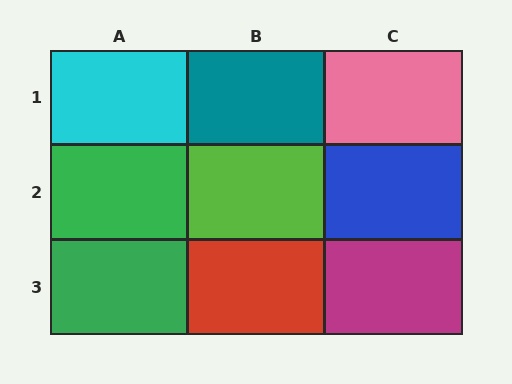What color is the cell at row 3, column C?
Magenta.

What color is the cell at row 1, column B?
Teal.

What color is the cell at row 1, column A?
Cyan.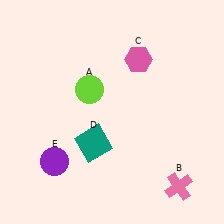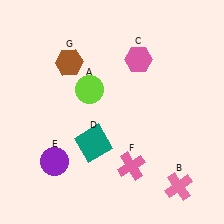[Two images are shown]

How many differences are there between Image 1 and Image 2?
There are 2 differences between the two images.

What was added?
A pink cross (F), a brown hexagon (G) were added in Image 2.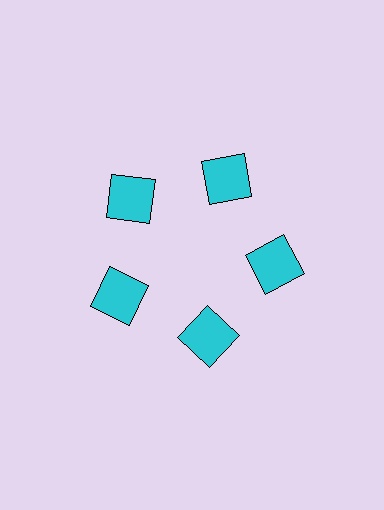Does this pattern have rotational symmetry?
Yes, this pattern has 5-fold rotational symmetry. It looks the same after rotating 72 degrees around the center.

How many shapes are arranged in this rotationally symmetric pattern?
There are 5 shapes, arranged in 5 groups of 1.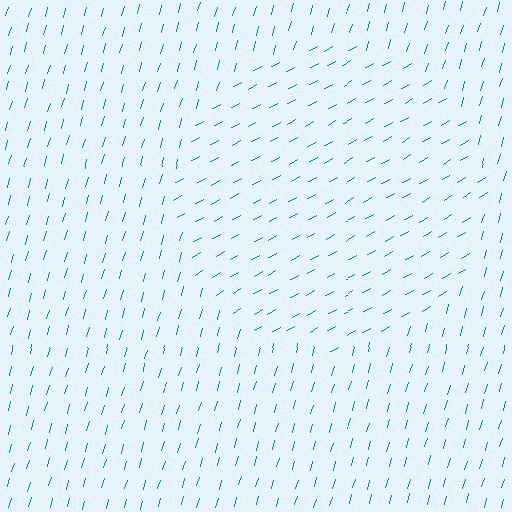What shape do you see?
I see a circle.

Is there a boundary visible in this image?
Yes, there is a texture boundary formed by a change in line orientation.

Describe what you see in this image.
The image is filled with small teal line segments. A circle region in the image has lines oriented differently from the surrounding lines, creating a visible texture boundary.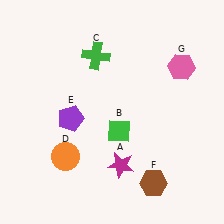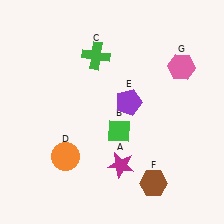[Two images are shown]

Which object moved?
The purple pentagon (E) moved right.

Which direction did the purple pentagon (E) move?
The purple pentagon (E) moved right.